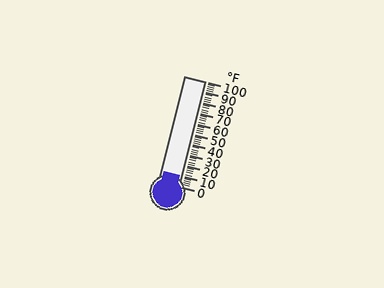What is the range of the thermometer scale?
The thermometer scale ranges from 0°F to 100°F.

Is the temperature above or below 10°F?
The temperature is at 10°F.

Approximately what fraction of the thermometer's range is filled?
The thermometer is filled to approximately 10% of its range.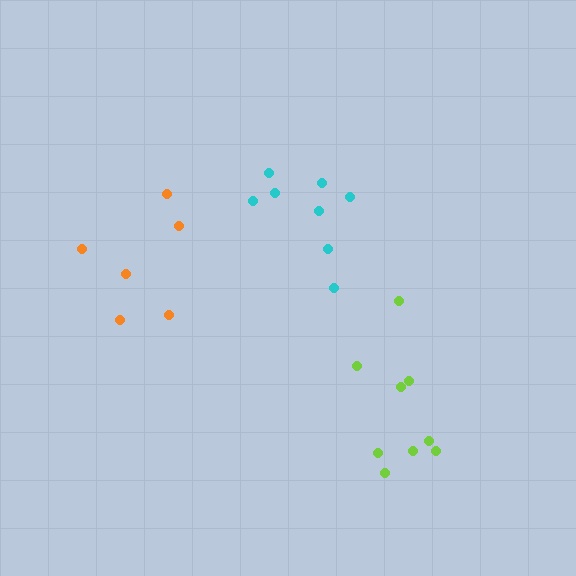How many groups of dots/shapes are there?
There are 3 groups.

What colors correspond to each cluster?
The clusters are colored: cyan, lime, orange.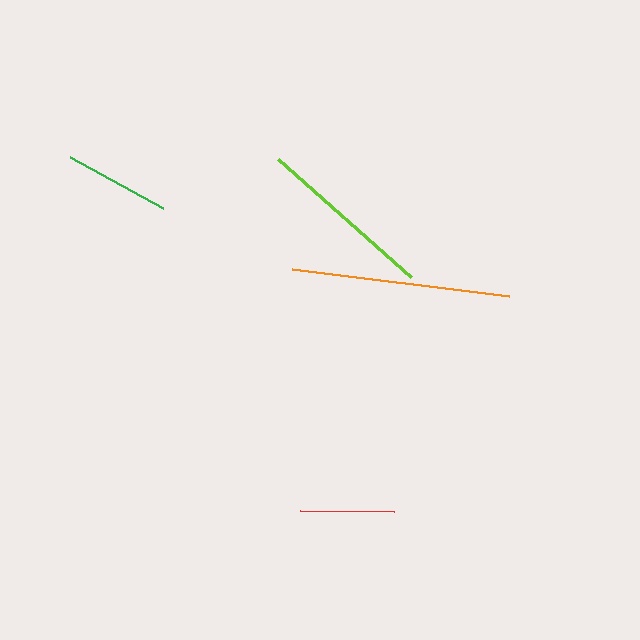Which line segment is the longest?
The orange line is the longest at approximately 219 pixels.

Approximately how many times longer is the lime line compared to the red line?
The lime line is approximately 1.9 times the length of the red line.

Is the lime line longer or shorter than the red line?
The lime line is longer than the red line.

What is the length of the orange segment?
The orange segment is approximately 219 pixels long.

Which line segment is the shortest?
The red line is the shortest at approximately 95 pixels.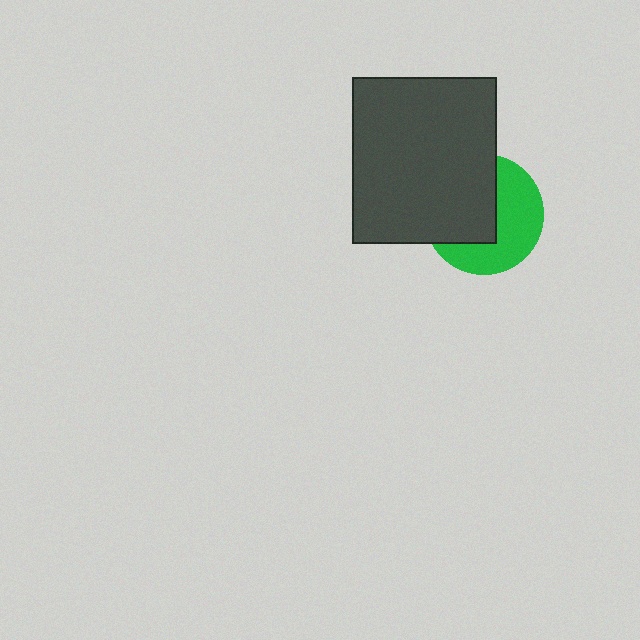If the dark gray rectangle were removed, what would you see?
You would see the complete green circle.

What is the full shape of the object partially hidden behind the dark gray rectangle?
The partially hidden object is a green circle.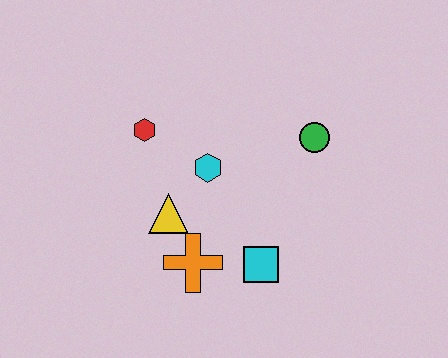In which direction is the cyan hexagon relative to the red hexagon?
The cyan hexagon is to the right of the red hexagon.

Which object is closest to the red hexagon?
The cyan hexagon is closest to the red hexagon.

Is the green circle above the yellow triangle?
Yes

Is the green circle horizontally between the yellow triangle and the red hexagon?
No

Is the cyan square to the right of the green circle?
No